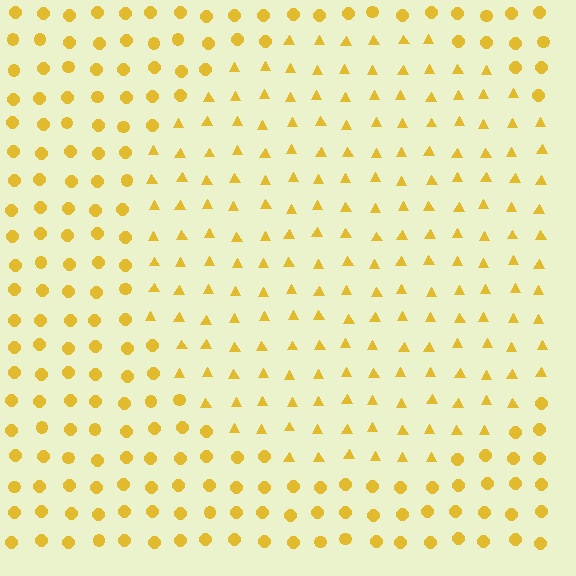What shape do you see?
I see a circle.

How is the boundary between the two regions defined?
The boundary is defined by a change in element shape: triangles inside vs. circles outside. All elements share the same color and spacing.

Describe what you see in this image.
The image is filled with small yellow elements arranged in a uniform grid. A circle-shaped region contains triangles, while the surrounding area contains circles. The boundary is defined purely by the change in element shape.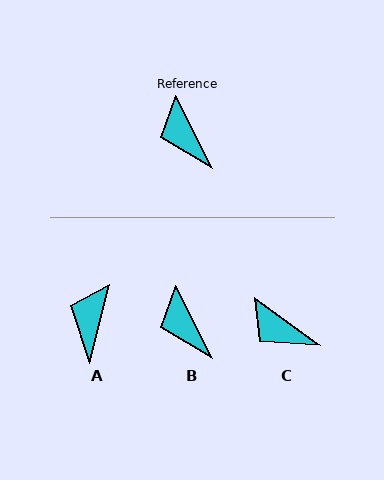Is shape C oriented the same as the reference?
No, it is off by about 26 degrees.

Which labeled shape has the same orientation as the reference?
B.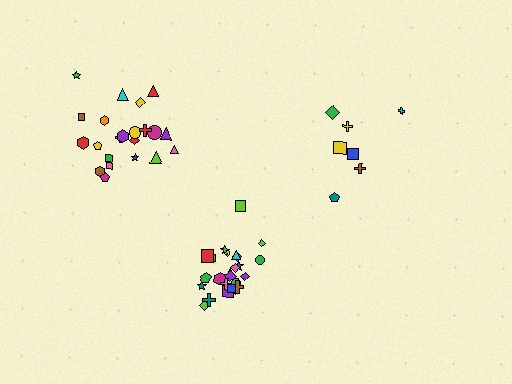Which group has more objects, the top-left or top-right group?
The top-left group.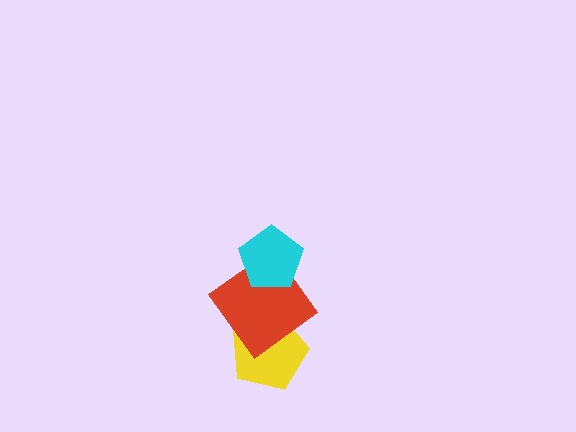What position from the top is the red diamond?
The red diamond is 2nd from the top.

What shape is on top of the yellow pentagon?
The red diamond is on top of the yellow pentagon.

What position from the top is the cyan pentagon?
The cyan pentagon is 1st from the top.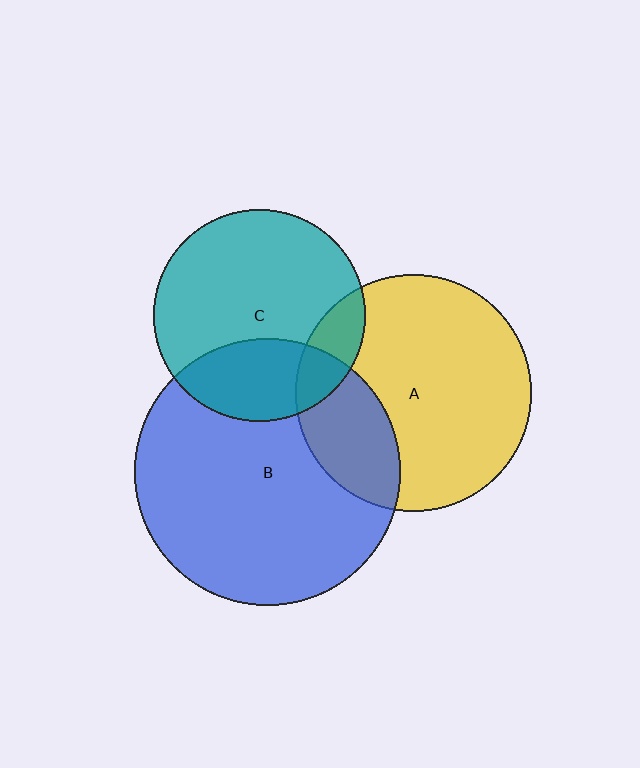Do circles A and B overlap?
Yes.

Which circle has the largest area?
Circle B (blue).